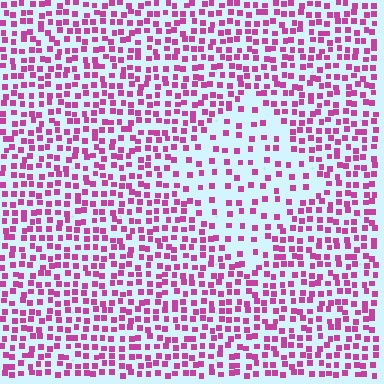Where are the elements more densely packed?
The elements are more densely packed outside the diamond boundary.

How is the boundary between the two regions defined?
The boundary is defined by a change in element density (approximately 2.1x ratio). All elements are the same color, size, and shape.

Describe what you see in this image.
The image contains small magenta elements arranged at two different densities. A diamond-shaped region is visible where the elements are less densely packed than the surrounding area.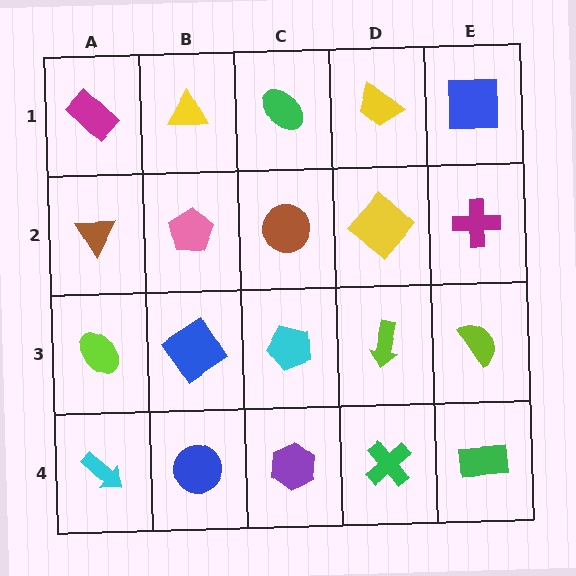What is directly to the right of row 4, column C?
A green cross.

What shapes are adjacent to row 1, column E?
A magenta cross (row 2, column E), a yellow trapezoid (row 1, column D).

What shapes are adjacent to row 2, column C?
A green ellipse (row 1, column C), a cyan pentagon (row 3, column C), a pink pentagon (row 2, column B), a yellow diamond (row 2, column D).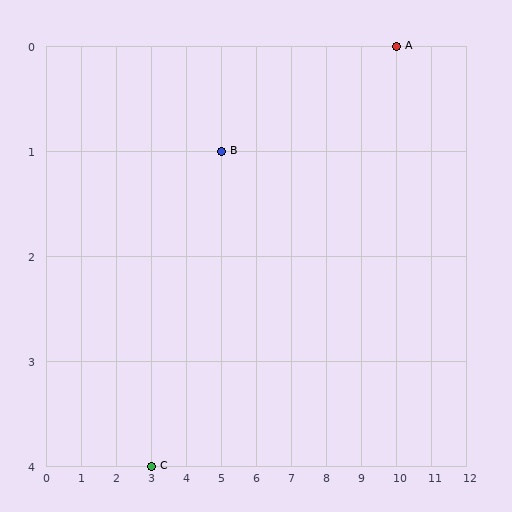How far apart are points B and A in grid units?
Points B and A are 5 columns and 1 row apart (about 5.1 grid units diagonally).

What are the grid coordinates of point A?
Point A is at grid coordinates (10, 0).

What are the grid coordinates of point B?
Point B is at grid coordinates (5, 1).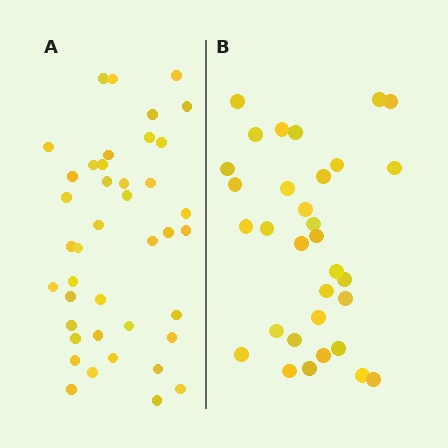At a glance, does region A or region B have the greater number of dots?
Region A (the left region) has more dots.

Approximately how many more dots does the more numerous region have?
Region A has roughly 8 or so more dots than region B.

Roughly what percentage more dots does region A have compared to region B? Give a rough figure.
About 30% more.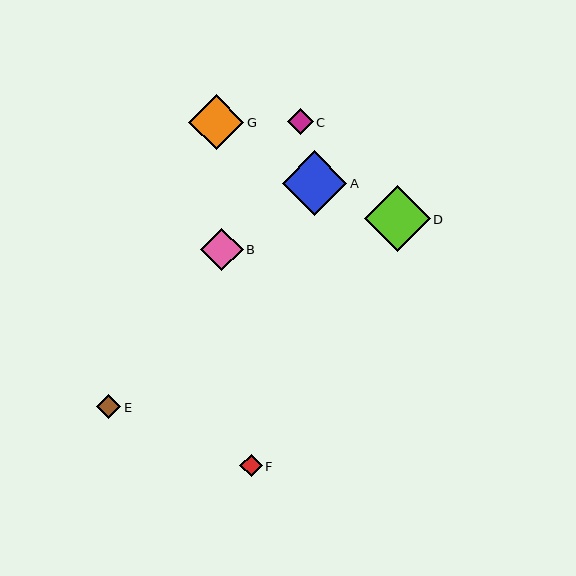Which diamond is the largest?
Diamond D is the largest with a size of approximately 66 pixels.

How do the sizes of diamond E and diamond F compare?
Diamond E and diamond F are approximately the same size.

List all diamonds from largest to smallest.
From largest to smallest: D, A, G, B, C, E, F.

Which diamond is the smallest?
Diamond F is the smallest with a size of approximately 22 pixels.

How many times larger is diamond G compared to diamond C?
Diamond G is approximately 2.1 times the size of diamond C.